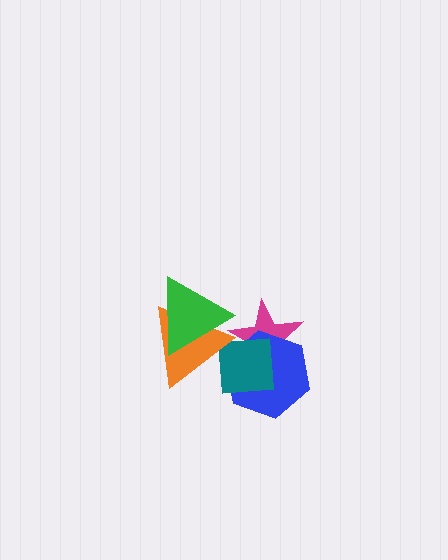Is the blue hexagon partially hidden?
Yes, it is partially covered by another shape.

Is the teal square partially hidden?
Yes, it is partially covered by another shape.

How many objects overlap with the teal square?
3 objects overlap with the teal square.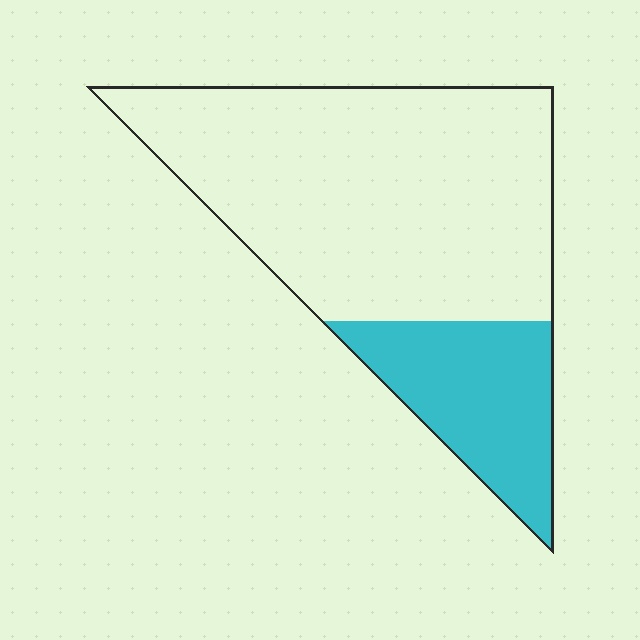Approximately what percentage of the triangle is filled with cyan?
Approximately 25%.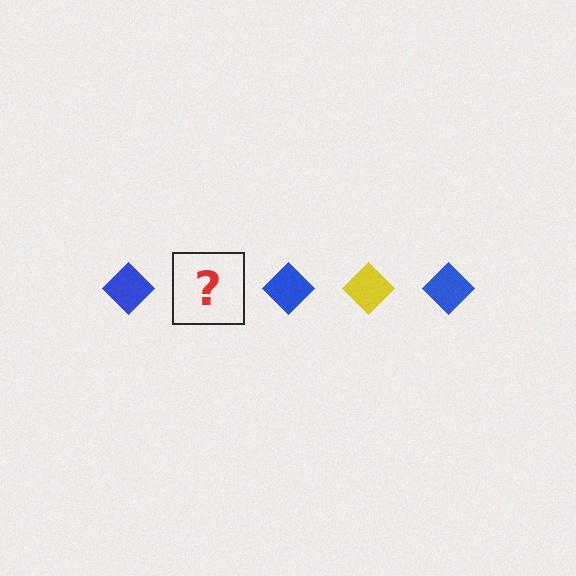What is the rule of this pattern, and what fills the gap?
The rule is that the pattern cycles through blue, yellow diamonds. The gap should be filled with a yellow diamond.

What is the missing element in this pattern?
The missing element is a yellow diamond.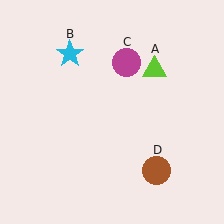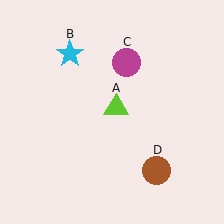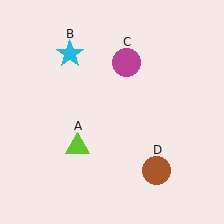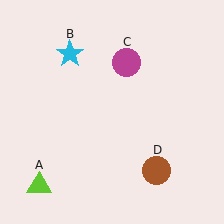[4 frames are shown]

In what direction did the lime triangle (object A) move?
The lime triangle (object A) moved down and to the left.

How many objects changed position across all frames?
1 object changed position: lime triangle (object A).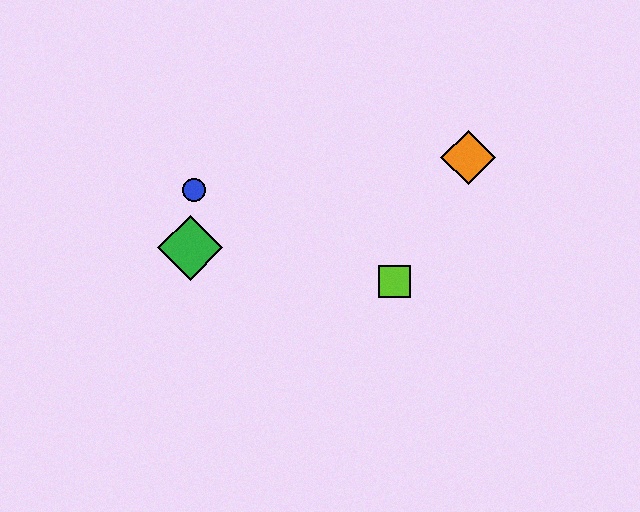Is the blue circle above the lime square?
Yes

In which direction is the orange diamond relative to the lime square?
The orange diamond is above the lime square.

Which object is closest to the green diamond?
The blue circle is closest to the green diamond.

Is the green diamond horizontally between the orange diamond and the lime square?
No